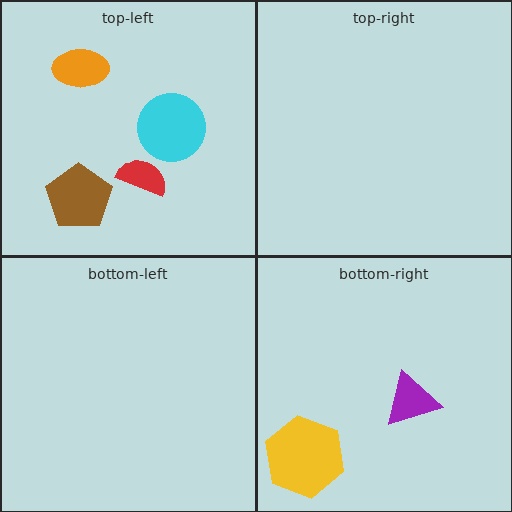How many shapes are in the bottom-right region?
2.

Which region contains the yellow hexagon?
The bottom-right region.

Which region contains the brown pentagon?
The top-left region.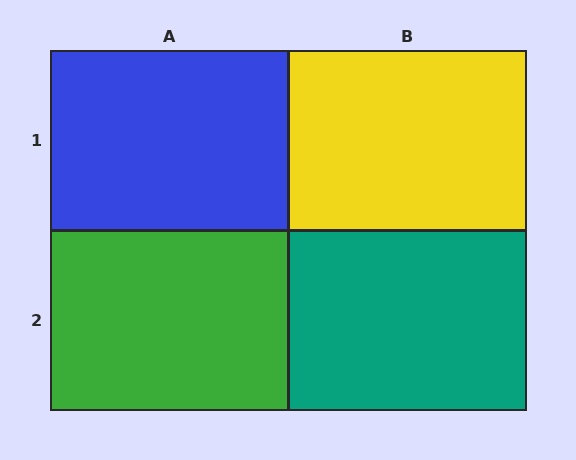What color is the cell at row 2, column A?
Green.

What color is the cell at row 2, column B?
Teal.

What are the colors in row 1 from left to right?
Blue, yellow.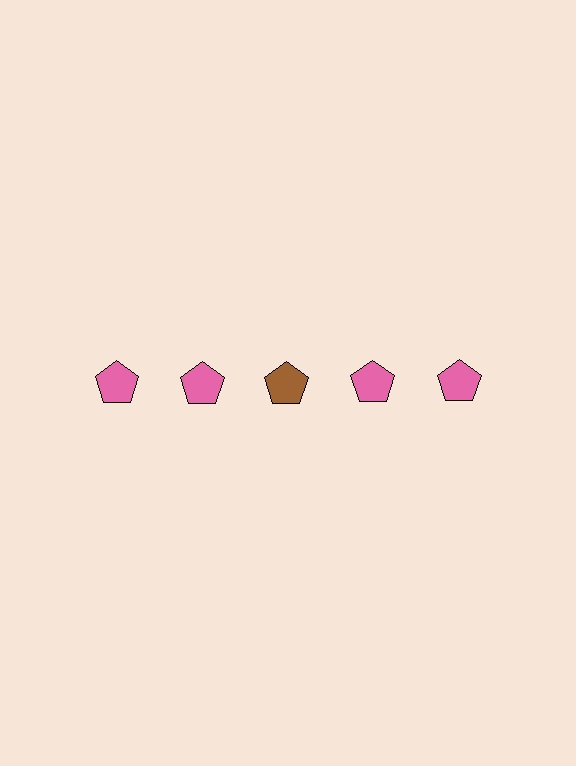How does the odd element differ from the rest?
It has a different color: brown instead of pink.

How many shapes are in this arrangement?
There are 5 shapes arranged in a grid pattern.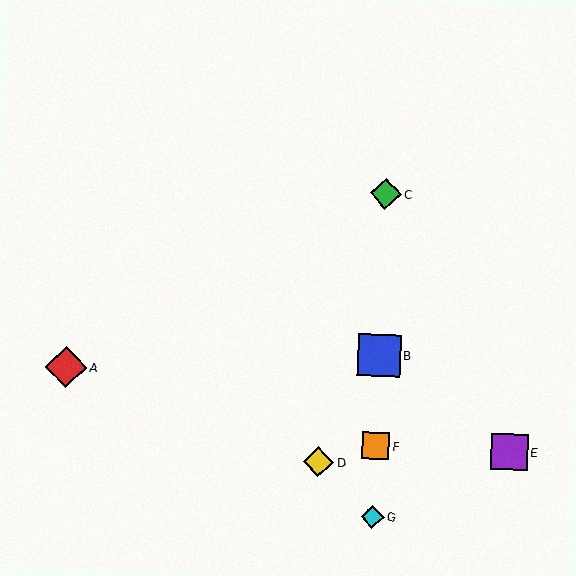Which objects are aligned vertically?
Objects B, C, F, G are aligned vertically.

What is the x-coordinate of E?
Object E is at x≈509.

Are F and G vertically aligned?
Yes, both are at x≈376.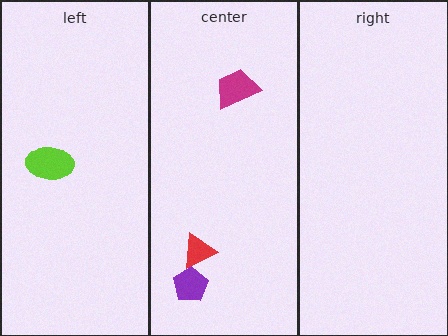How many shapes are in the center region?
3.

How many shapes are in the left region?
1.